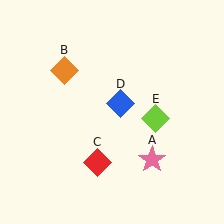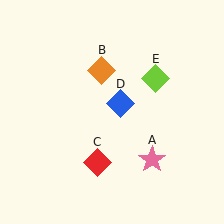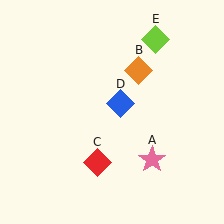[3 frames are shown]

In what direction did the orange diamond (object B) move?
The orange diamond (object B) moved right.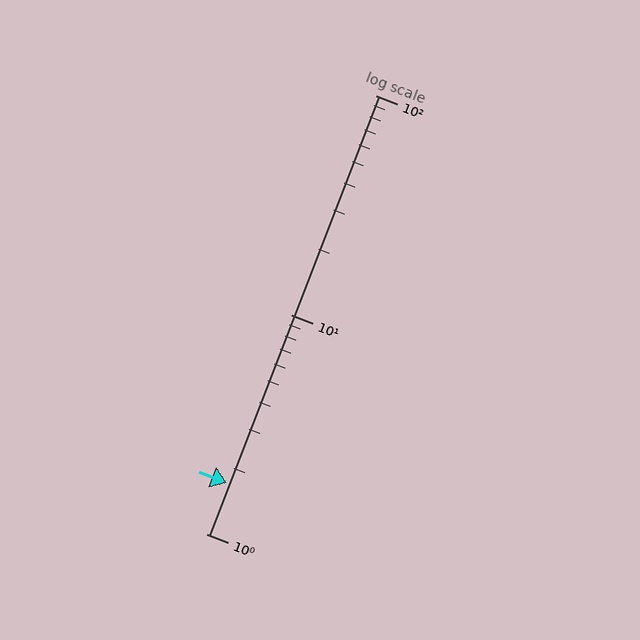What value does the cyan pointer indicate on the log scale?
The pointer indicates approximately 1.7.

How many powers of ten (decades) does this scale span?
The scale spans 2 decades, from 1 to 100.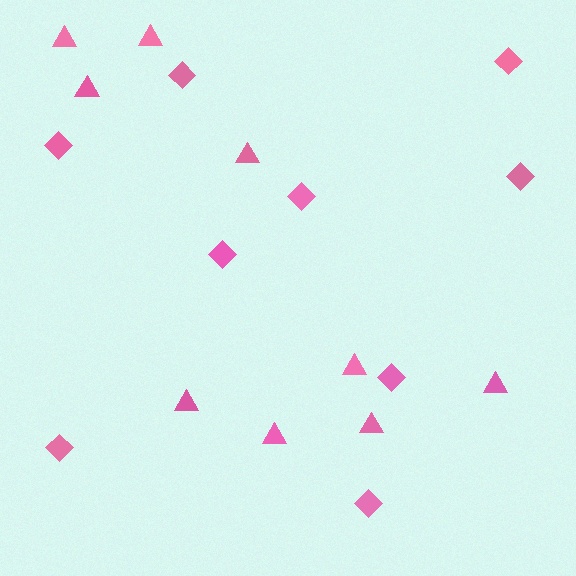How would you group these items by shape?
There are 2 groups: one group of diamonds (9) and one group of triangles (9).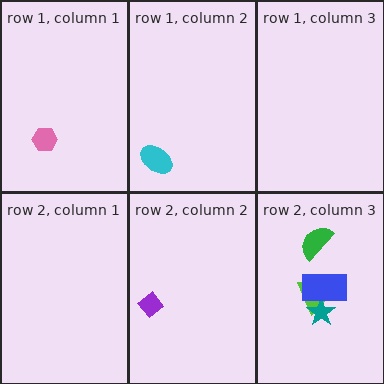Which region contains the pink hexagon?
The row 1, column 1 region.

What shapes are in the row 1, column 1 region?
The pink hexagon.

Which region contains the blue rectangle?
The row 2, column 3 region.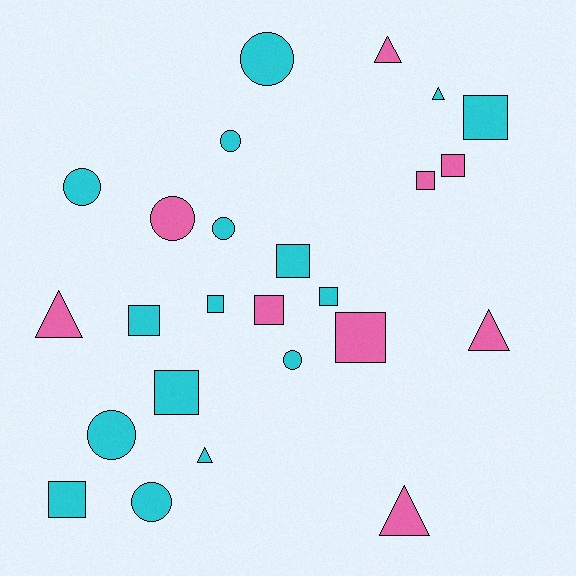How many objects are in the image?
There are 25 objects.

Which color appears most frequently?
Cyan, with 16 objects.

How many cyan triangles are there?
There are 2 cyan triangles.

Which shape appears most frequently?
Square, with 11 objects.